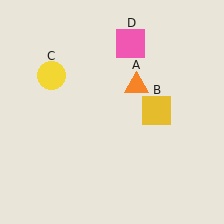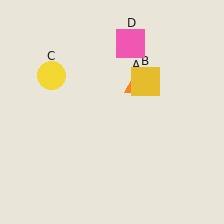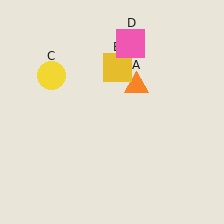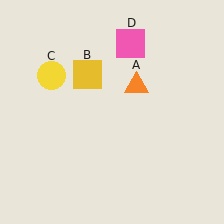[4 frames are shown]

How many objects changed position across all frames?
1 object changed position: yellow square (object B).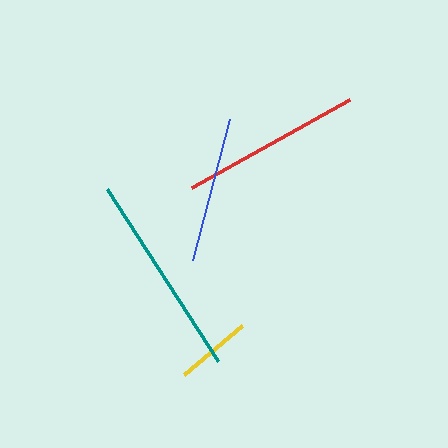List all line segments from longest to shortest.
From longest to shortest: teal, red, blue, yellow.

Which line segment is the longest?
The teal line is the longest at approximately 205 pixels.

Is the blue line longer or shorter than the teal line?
The teal line is longer than the blue line.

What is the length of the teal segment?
The teal segment is approximately 205 pixels long.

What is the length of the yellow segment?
The yellow segment is approximately 76 pixels long.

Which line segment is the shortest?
The yellow line is the shortest at approximately 76 pixels.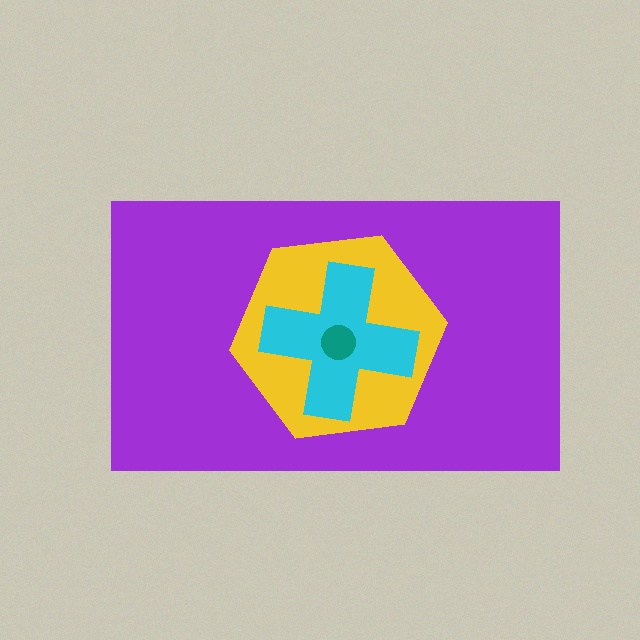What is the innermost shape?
The teal circle.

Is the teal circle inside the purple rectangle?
Yes.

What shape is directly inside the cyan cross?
The teal circle.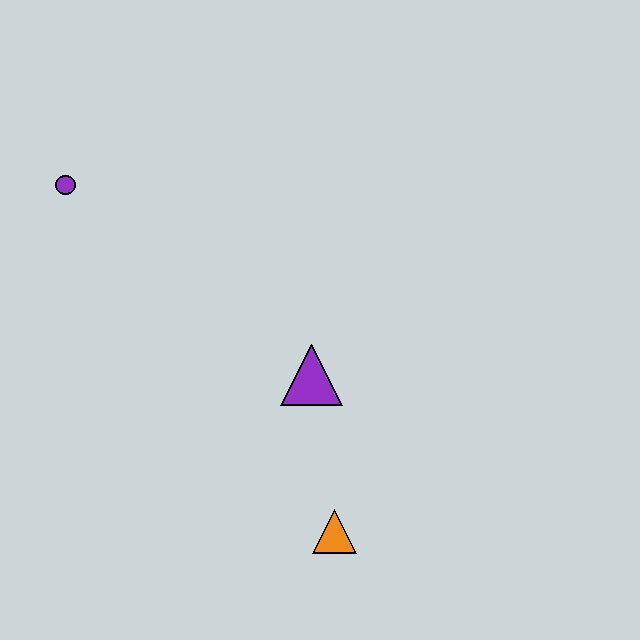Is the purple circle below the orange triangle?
No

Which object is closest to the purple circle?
The purple triangle is closest to the purple circle.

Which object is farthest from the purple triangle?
The purple circle is farthest from the purple triangle.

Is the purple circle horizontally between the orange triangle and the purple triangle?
No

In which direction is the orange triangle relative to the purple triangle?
The orange triangle is below the purple triangle.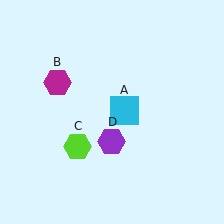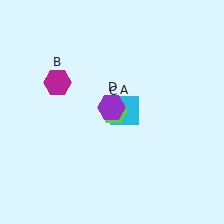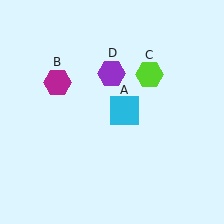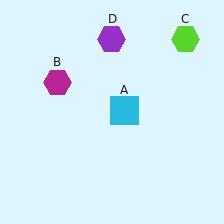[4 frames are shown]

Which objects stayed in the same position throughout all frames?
Cyan square (object A) and magenta hexagon (object B) remained stationary.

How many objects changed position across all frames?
2 objects changed position: lime hexagon (object C), purple hexagon (object D).